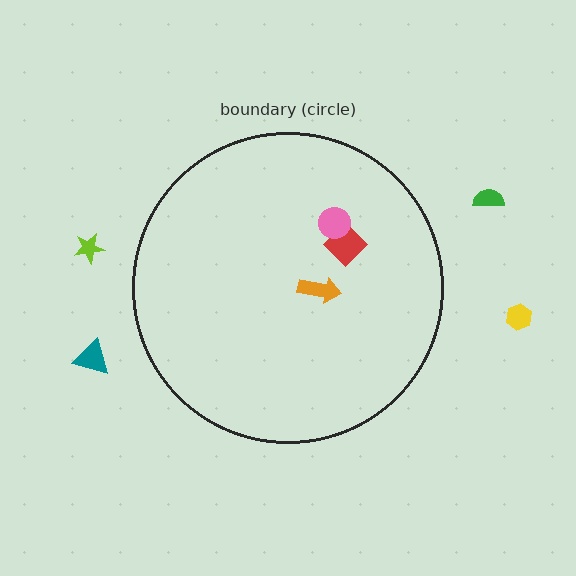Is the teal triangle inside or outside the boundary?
Outside.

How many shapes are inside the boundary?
3 inside, 4 outside.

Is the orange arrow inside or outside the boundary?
Inside.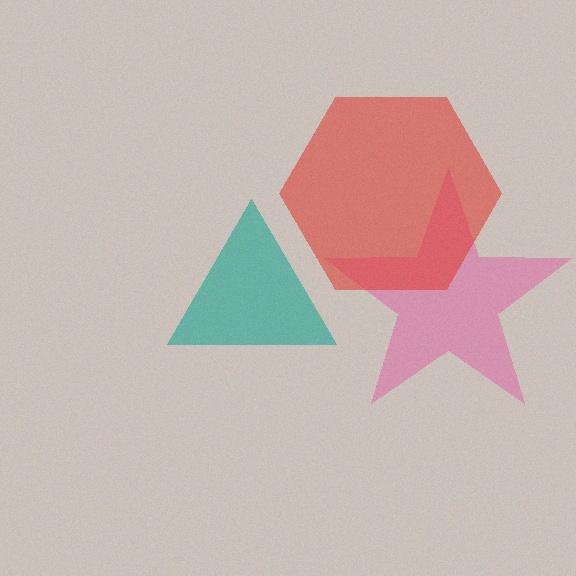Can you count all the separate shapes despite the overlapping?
Yes, there are 3 separate shapes.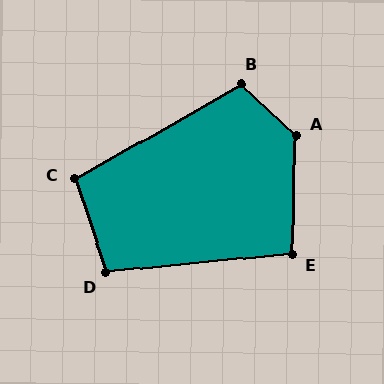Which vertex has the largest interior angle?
A, at approximately 131 degrees.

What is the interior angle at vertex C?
Approximately 101 degrees (obtuse).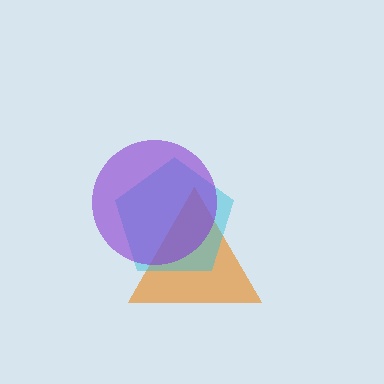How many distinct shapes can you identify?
There are 3 distinct shapes: an orange triangle, a cyan pentagon, a purple circle.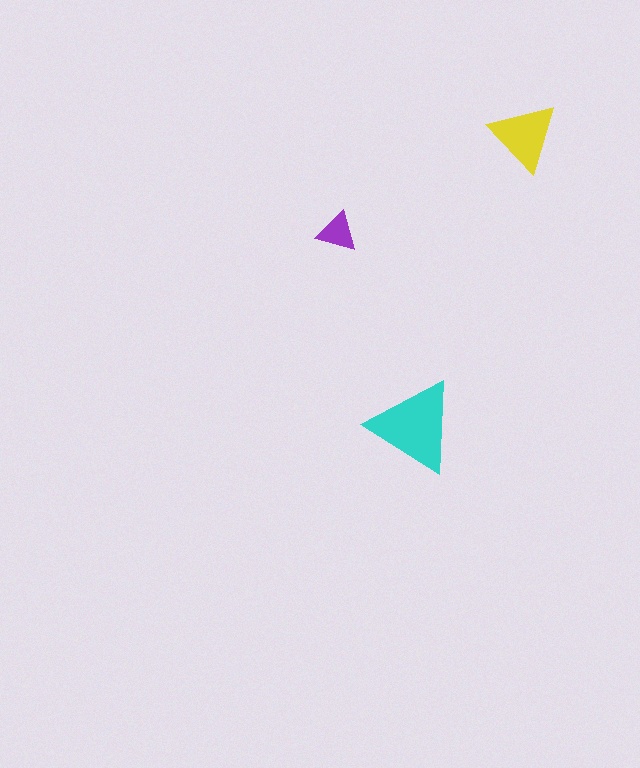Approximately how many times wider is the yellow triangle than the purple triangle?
About 1.5 times wider.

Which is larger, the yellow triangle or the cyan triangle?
The cyan one.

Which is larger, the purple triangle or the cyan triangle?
The cyan one.